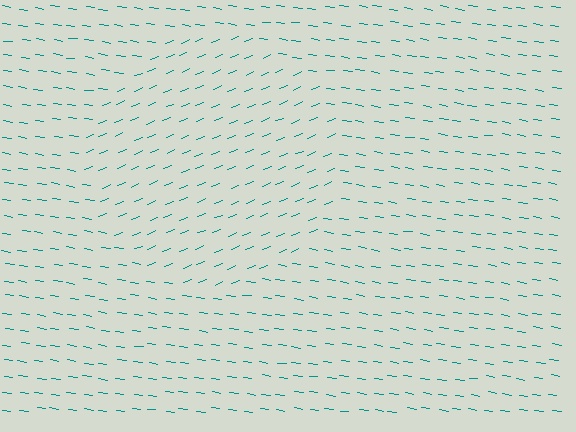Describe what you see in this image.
The image is filled with small teal line segments. A circle region in the image has lines oriented differently from the surrounding lines, creating a visible texture boundary.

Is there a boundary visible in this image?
Yes, there is a texture boundary formed by a change in line orientation.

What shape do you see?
I see a circle.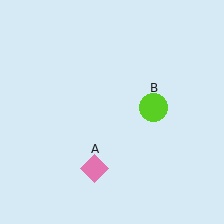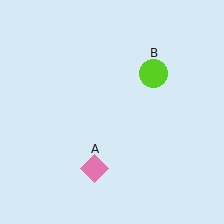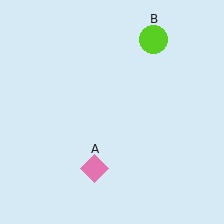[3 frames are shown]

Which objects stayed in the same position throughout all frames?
Pink diamond (object A) remained stationary.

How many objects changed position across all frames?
1 object changed position: lime circle (object B).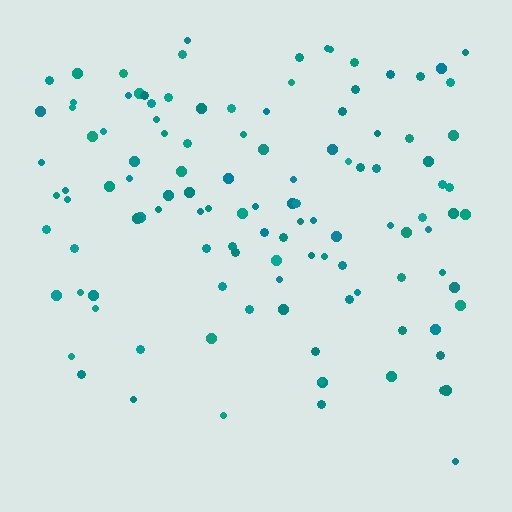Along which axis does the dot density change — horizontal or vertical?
Vertical.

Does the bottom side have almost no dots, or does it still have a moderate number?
Still a moderate number, just noticeably fewer than the top.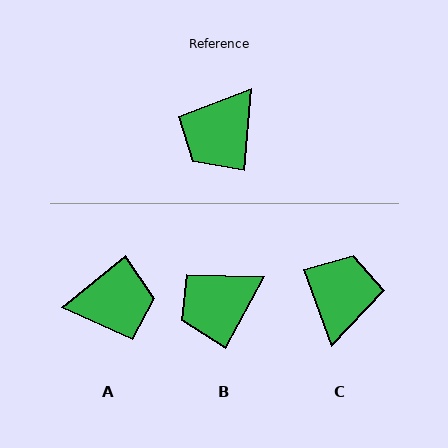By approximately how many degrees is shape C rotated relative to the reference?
Approximately 155 degrees clockwise.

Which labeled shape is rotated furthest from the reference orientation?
C, about 155 degrees away.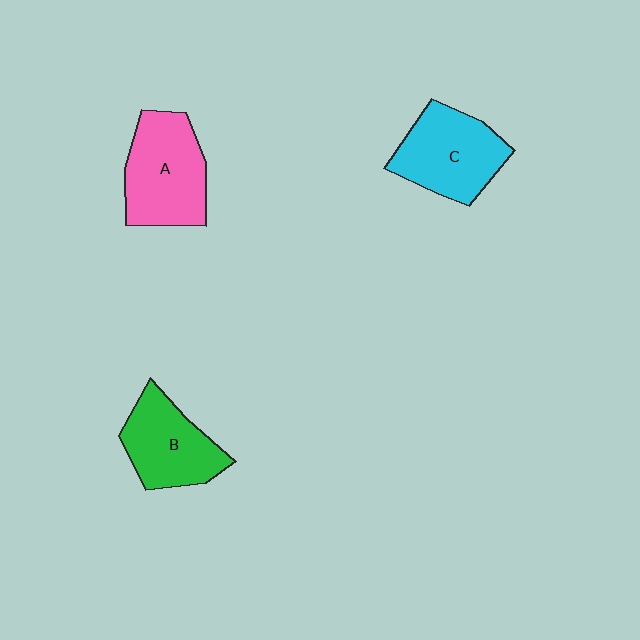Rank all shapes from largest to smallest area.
From largest to smallest: A (pink), C (cyan), B (green).